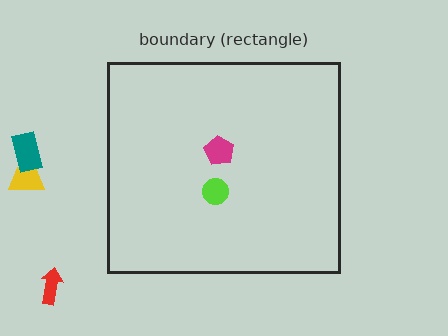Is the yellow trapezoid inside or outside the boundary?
Outside.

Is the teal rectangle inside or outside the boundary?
Outside.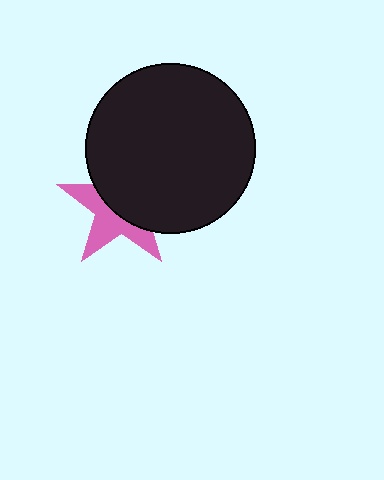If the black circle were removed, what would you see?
You would see the complete pink star.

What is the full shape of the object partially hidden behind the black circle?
The partially hidden object is a pink star.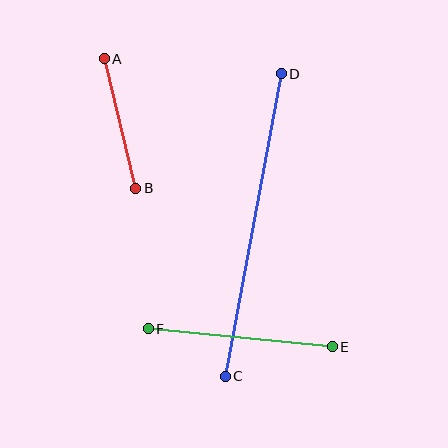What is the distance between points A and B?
The distance is approximately 133 pixels.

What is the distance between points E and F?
The distance is approximately 185 pixels.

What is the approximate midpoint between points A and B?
The midpoint is at approximately (120, 124) pixels.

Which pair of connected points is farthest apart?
Points C and D are farthest apart.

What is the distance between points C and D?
The distance is approximately 308 pixels.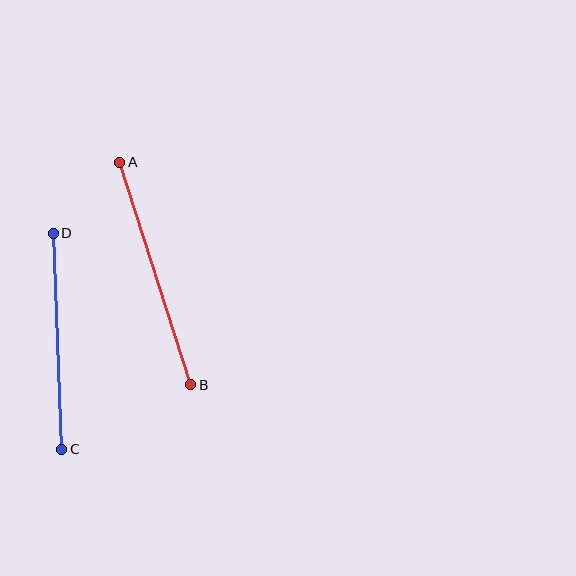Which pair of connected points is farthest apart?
Points A and B are farthest apart.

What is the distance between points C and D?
The distance is approximately 217 pixels.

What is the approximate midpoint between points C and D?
The midpoint is at approximately (57, 341) pixels.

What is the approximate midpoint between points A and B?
The midpoint is at approximately (155, 274) pixels.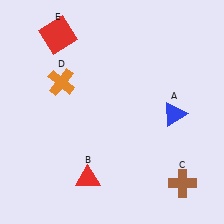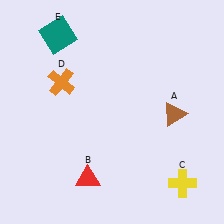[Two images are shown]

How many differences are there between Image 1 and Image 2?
There are 3 differences between the two images.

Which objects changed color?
A changed from blue to brown. C changed from brown to yellow. E changed from red to teal.